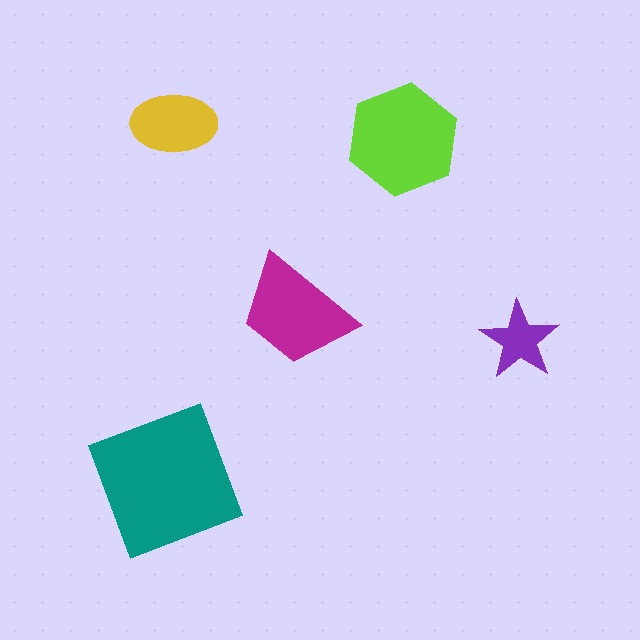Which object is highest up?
The yellow ellipse is topmost.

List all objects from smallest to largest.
The purple star, the yellow ellipse, the magenta trapezoid, the lime hexagon, the teal square.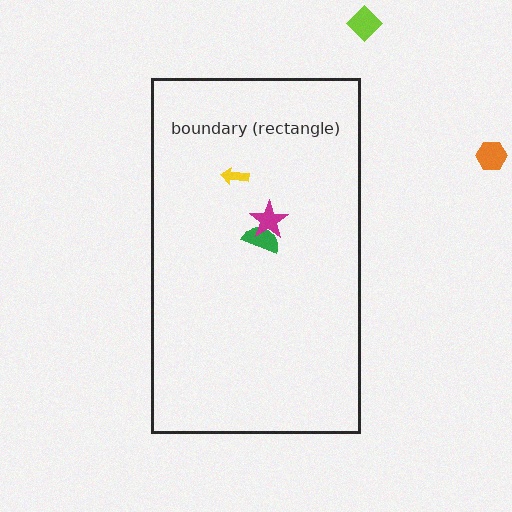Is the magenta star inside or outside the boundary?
Inside.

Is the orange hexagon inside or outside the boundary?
Outside.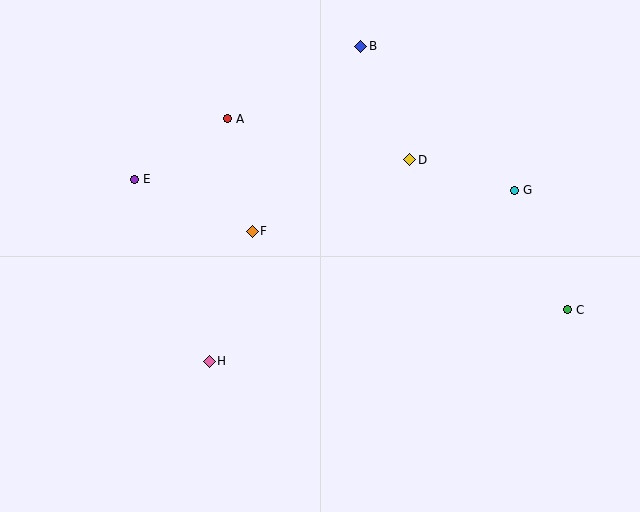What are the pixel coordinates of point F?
Point F is at (252, 231).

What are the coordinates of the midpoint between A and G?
The midpoint between A and G is at (371, 155).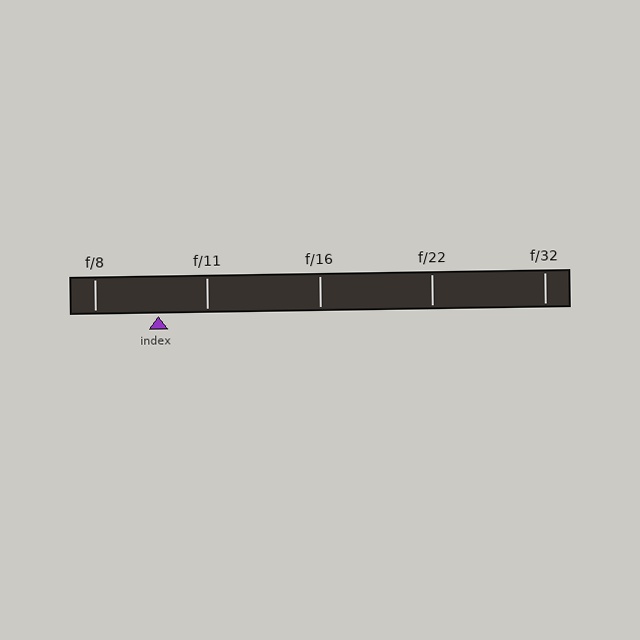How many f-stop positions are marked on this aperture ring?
There are 5 f-stop positions marked.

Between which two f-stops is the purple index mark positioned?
The index mark is between f/8 and f/11.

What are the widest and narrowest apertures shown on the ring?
The widest aperture shown is f/8 and the narrowest is f/32.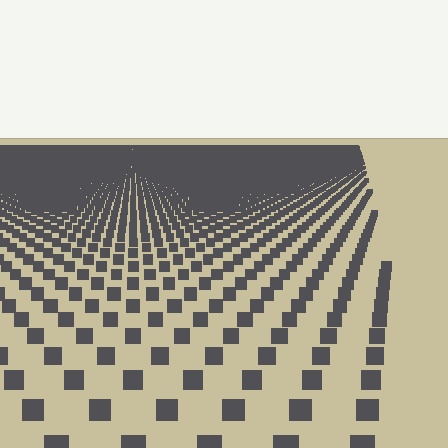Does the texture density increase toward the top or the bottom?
Density increases toward the top.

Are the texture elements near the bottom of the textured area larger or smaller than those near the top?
Larger. Near the bottom, elements are closer to the viewer and appear at a bigger on-screen size.